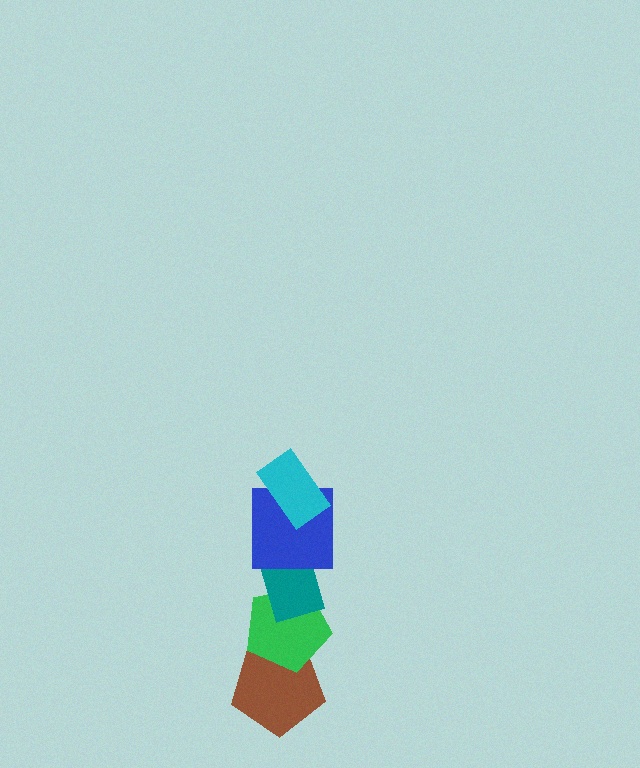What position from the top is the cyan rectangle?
The cyan rectangle is 1st from the top.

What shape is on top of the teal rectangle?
The blue square is on top of the teal rectangle.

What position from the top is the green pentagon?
The green pentagon is 4th from the top.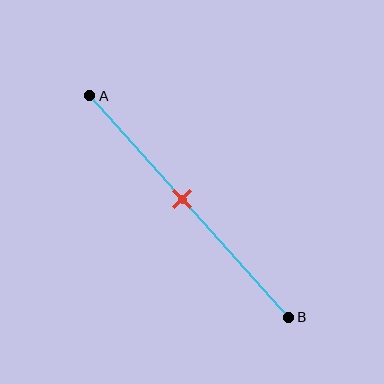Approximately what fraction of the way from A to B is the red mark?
The red mark is approximately 45% of the way from A to B.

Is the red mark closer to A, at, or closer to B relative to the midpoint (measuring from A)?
The red mark is closer to point A than the midpoint of segment AB.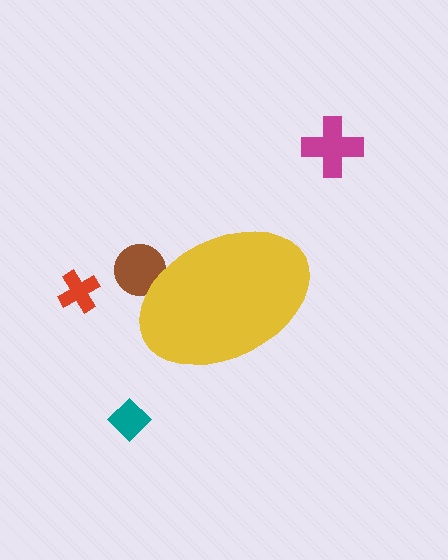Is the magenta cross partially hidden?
No, the magenta cross is fully visible.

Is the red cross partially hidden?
No, the red cross is fully visible.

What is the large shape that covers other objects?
A yellow ellipse.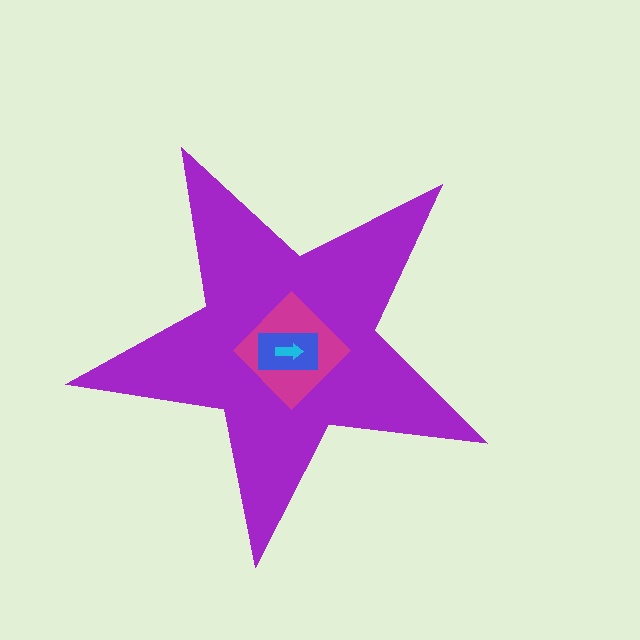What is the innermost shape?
The cyan arrow.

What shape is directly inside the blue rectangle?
The cyan arrow.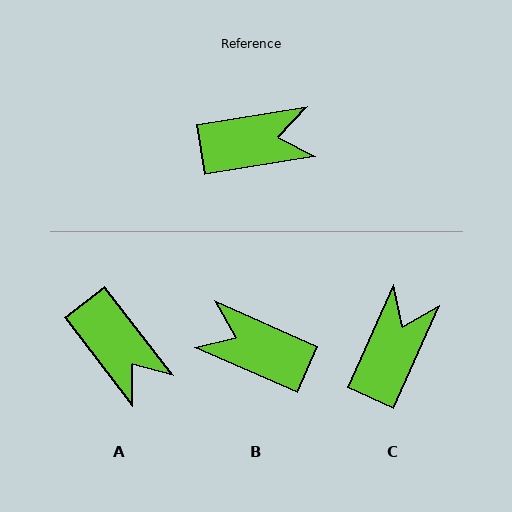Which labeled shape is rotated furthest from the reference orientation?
B, about 147 degrees away.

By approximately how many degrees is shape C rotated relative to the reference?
Approximately 57 degrees counter-clockwise.